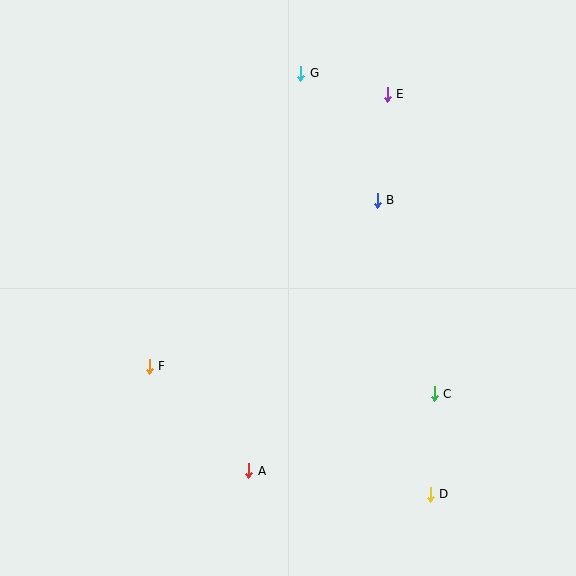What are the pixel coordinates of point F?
Point F is at (149, 366).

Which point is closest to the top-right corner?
Point E is closest to the top-right corner.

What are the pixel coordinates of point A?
Point A is at (249, 471).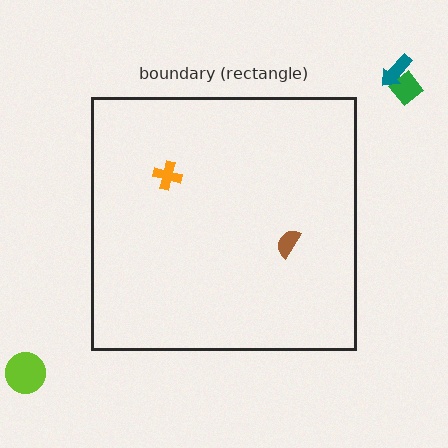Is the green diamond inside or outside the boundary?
Outside.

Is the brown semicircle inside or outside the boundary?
Inside.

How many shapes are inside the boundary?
2 inside, 3 outside.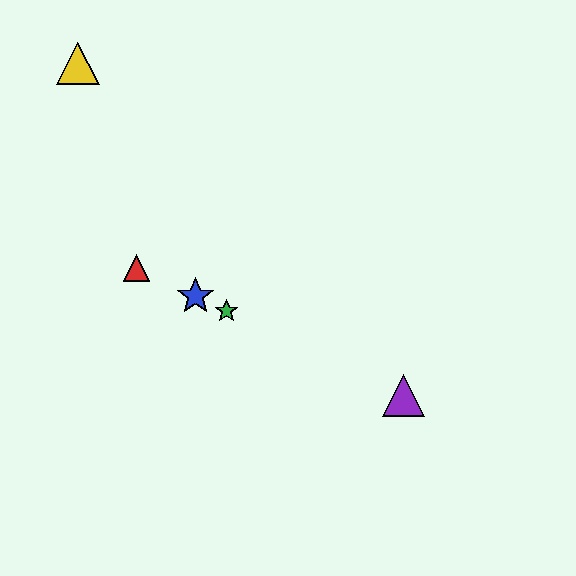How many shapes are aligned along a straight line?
4 shapes (the red triangle, the blue star, the green star, the purple triangle) are aligned along a straight line.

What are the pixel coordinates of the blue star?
The blue star is at (196, 296).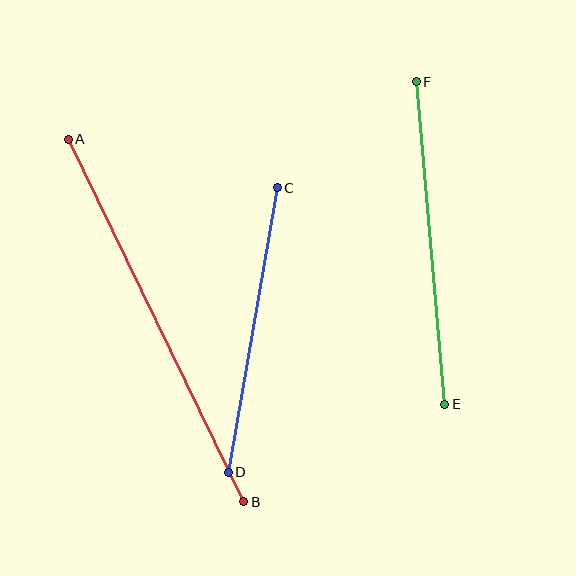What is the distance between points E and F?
The distance is approximately 324 pixels.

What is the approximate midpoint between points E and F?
The midpoint is at approximately (431, 243) pixels.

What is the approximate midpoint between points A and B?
The midpoint is at approximately (156, 320) pixels.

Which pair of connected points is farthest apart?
Points A and B are farthest apart.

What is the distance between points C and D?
The distance is approximately 289 pixels.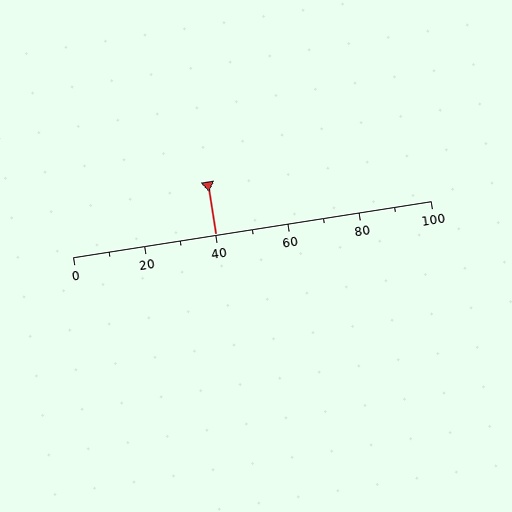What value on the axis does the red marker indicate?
The marker indicates approximately 40.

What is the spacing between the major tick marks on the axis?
The major ticks are spaced 20 apart.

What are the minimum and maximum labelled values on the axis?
The axis runs from 0 to 100.